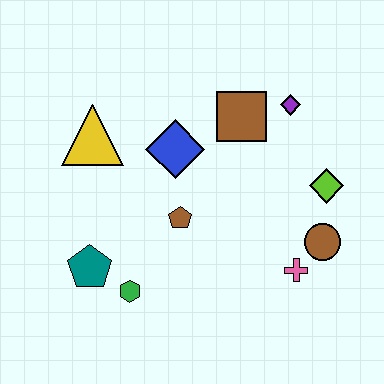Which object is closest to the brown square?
The purple diamond is closest to the brown square.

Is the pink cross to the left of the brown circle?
Yes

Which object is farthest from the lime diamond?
The teal pentagon is farthest from the lime diamond.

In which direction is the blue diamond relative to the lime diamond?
The blue diamond is to the left of the lime diamond.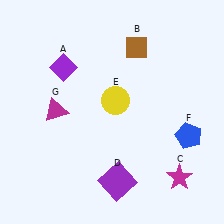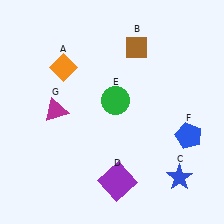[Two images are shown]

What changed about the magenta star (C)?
In Image 1, C is magenta. In Image 2, it changed to blue.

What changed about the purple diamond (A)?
In Image 1, A is purple. In Image 2, it changed to orange.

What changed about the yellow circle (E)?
In Image 1, E is yellow. In Image 2, it changed to green.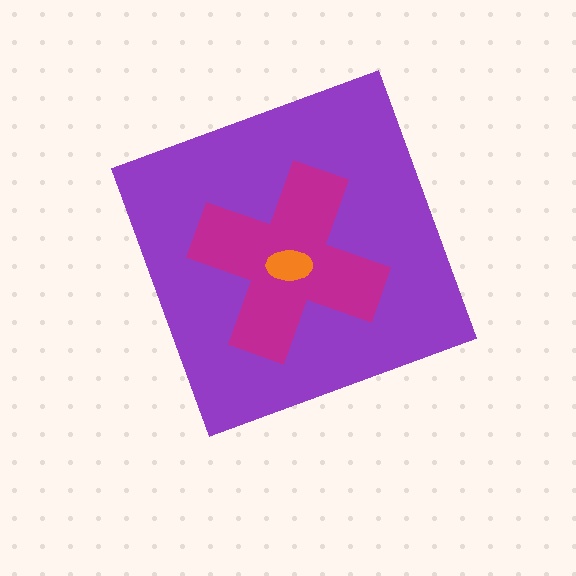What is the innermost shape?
The orange ellipse.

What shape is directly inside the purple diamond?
The magenta cross.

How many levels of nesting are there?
3.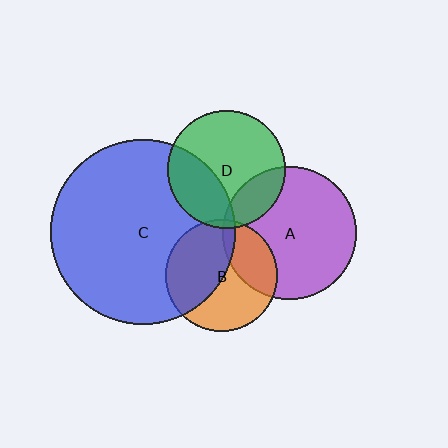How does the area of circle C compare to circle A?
Approximately 1.9 times.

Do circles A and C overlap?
Yes.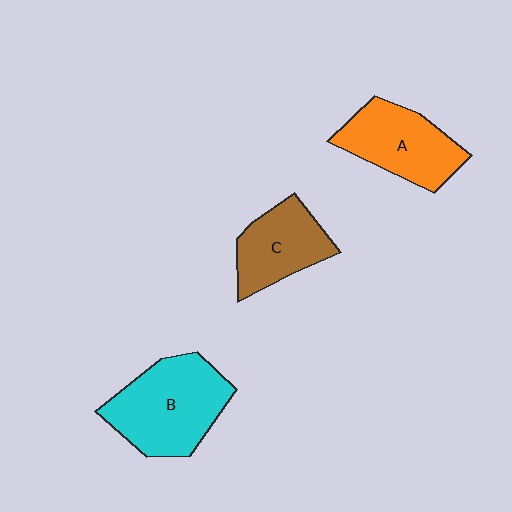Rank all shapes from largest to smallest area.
From largest to smallest: B (cyan), A (orange), C (brown).